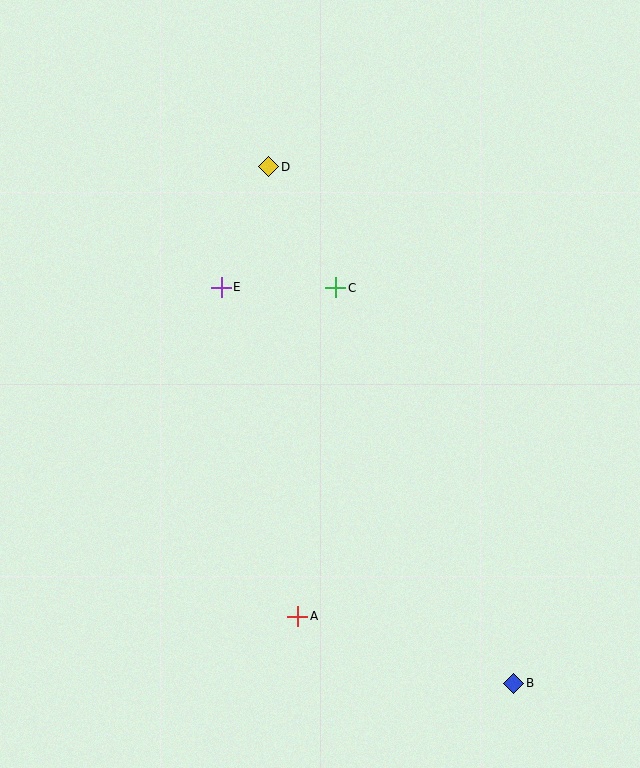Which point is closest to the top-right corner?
Point D is closest to the top-right corner.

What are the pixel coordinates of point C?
Point C is at (336, 288).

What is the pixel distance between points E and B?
The distance between E and B is 492 pixels.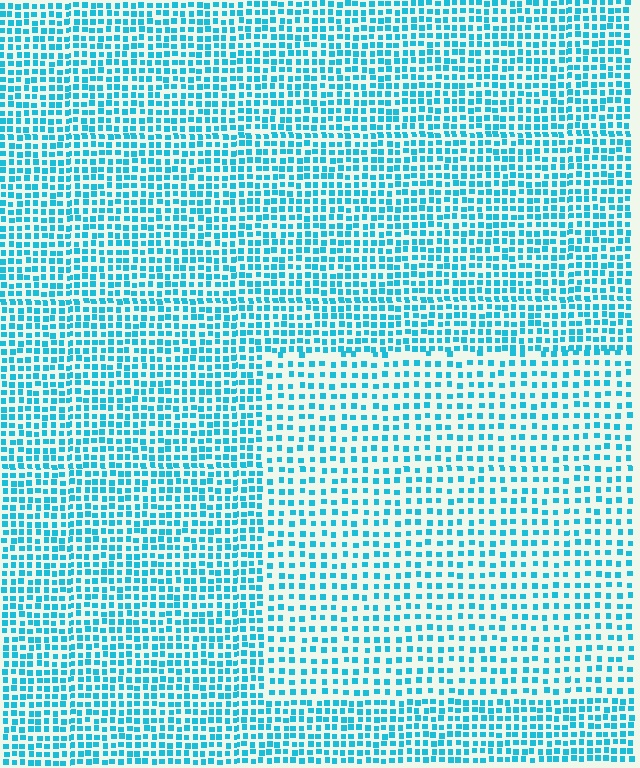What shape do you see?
I see a rectangle.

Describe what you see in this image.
The image contains small cyan elements arranged at two different densities. A rectangle-shaped region is visible where the elements are less densely packed than the surrounding area.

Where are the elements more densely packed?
The elements are more densely packed outside the rectangle boundary.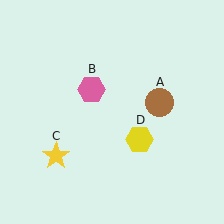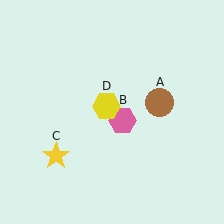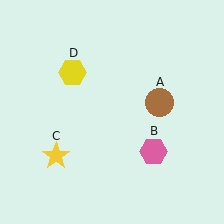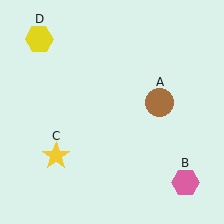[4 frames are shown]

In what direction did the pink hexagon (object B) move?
The pink hexagon (object B) moved down and to the right.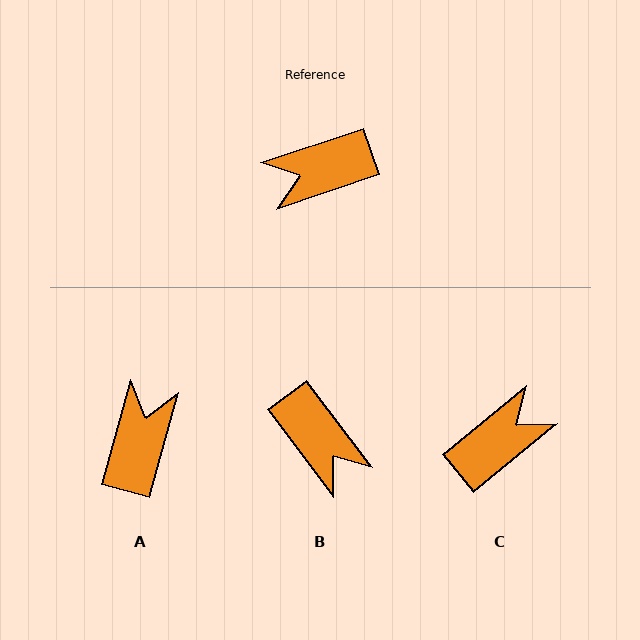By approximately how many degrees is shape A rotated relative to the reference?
Approximately 124 degrees clockwise.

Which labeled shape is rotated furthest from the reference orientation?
C, about 159 degrees away.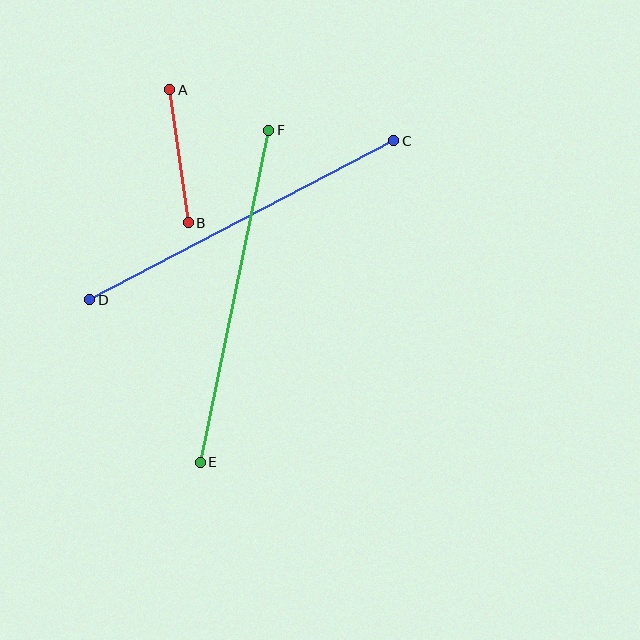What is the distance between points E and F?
The distance is approximately 339 pixels.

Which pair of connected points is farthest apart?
Points C and D are farthest apart.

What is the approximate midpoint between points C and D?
The midpoint is at approximately (242, 220) pixels.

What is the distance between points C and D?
The distance is approximately 343 pixels.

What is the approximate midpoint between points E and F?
The midpoint is at approximately (235, 296) pixels.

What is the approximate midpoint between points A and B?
The midpoint is at approximately (179, 156) pixels.